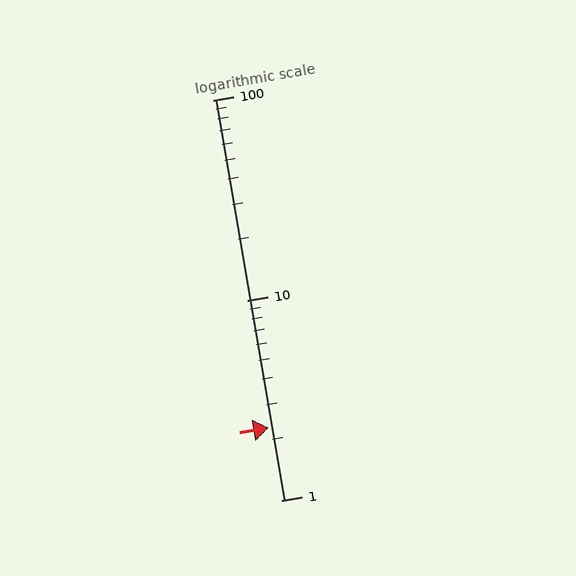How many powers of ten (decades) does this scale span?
The scale spans 2 decades, from 1 to 100.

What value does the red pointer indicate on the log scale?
The pointer indicates approximately 2.3.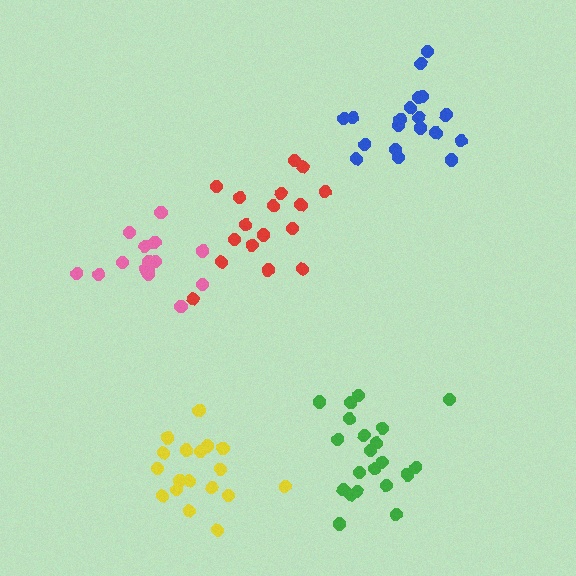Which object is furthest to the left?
The pink cluster is leftmost.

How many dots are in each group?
Group 1: 17 dots, Group 2: 18 dots, Group 3: 21 dots, Group 4: 15 dots, Group 5: 20 dots (91 total).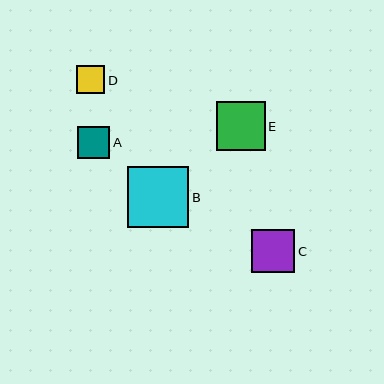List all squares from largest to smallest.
From largest to smallest: B, E, C, A, D.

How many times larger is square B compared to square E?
Square B is approximately 1.2 times the size of square E.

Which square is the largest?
Square B is the largest with a size of approximately 61 pixels.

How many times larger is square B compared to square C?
Square B is approximately 1.4 times the size of square C.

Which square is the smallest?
Square D is the smallest with a size of approximately 28 pixels.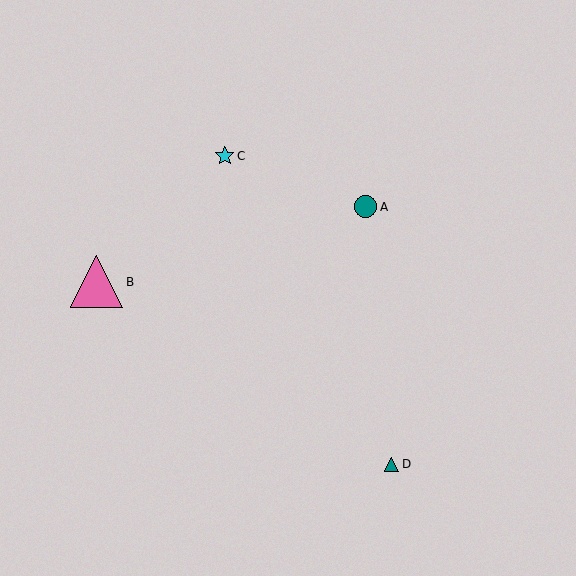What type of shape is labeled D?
Shape D is a teal triangle.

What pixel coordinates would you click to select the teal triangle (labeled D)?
Click at (392, 464) to select the teal triangle D.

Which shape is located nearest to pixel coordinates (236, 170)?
The cyan star (labeled C) at (225, 156) is nearest to that location.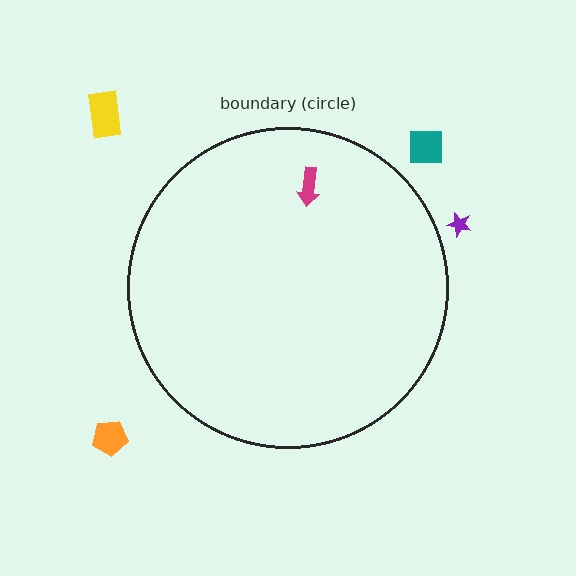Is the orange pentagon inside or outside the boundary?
Outside.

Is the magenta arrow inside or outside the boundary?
Inside.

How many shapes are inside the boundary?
1 inside, 4 outside.